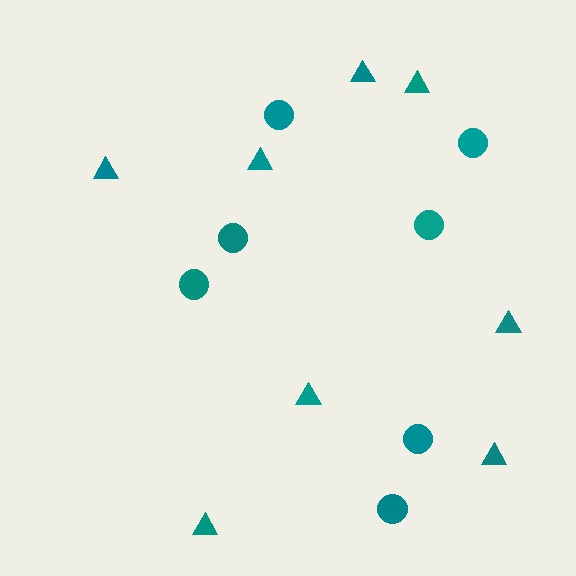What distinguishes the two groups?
There are 2 groups: one group of triangles (8) and one group of circles (7).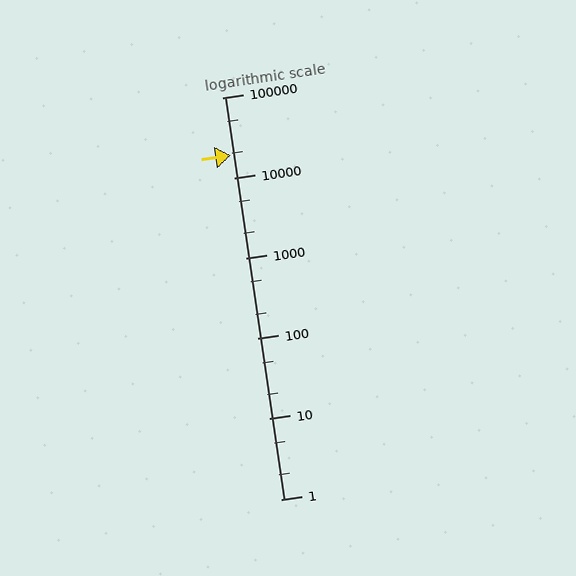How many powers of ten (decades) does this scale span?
The scale spans 5 decades, from 1 to 100000.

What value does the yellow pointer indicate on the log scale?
The pointer indicates approximately 19000.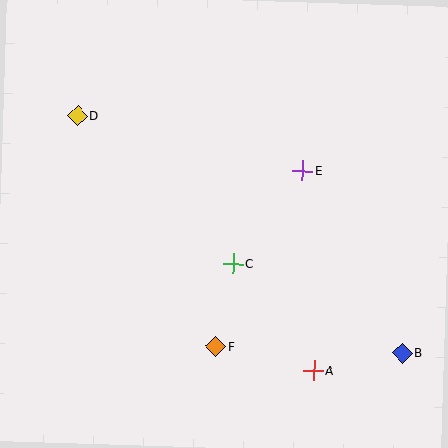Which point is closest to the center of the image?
Point C at (233, 264) is closest to the center.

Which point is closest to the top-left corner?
Point D is closest to the top-left corner.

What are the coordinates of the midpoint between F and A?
The midpoint between F and A is at (265, 359).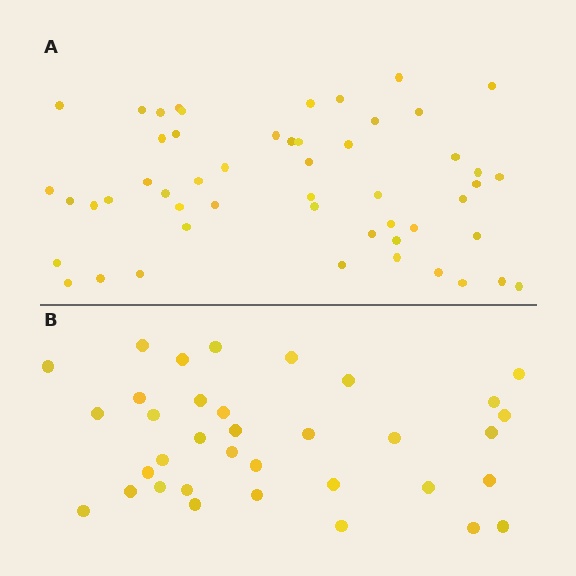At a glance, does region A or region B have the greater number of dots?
Region A (the top region) has more dots.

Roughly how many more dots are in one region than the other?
Region A has approximately 15 more dots than region B.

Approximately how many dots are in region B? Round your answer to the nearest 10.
About 40 dots. (The exact count is 35, which rounds to 40.)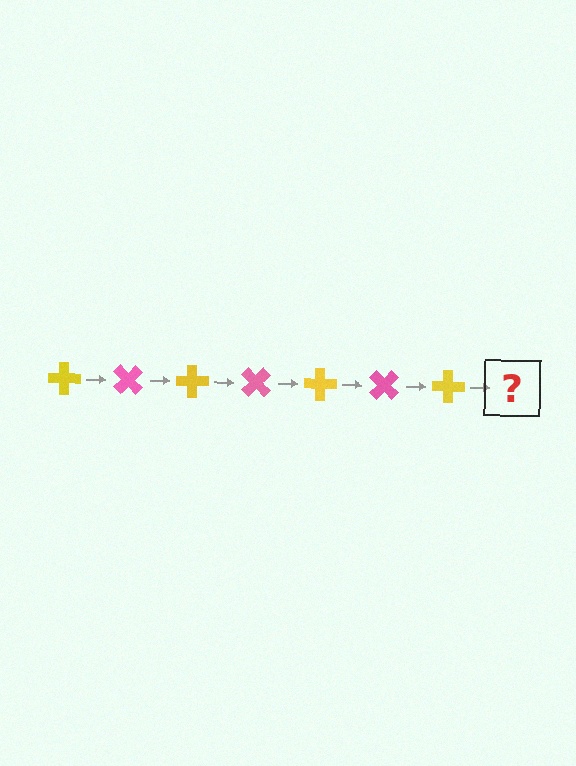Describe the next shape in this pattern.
It should be a pink cross, rotated 315 degrees from the start.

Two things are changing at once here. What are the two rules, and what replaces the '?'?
The two rules are that it rotates 45 degrees each step and the color cycles through yellow and pink. The '?' should be a pink cross, rotated 315 degrees from the start.